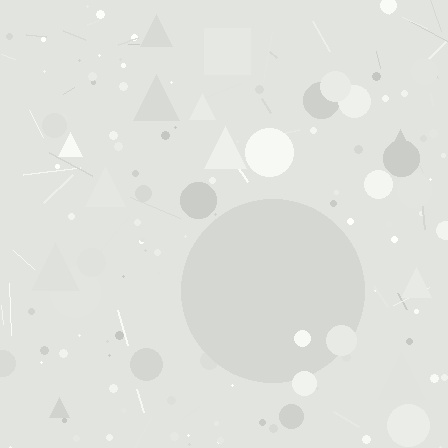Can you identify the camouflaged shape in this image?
The camouflaged shape is a circle.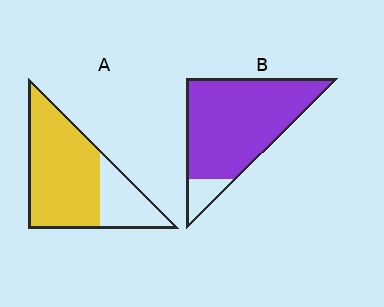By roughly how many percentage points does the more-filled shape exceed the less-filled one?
By roughly 15 percentage points (B over A).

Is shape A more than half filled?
Yes.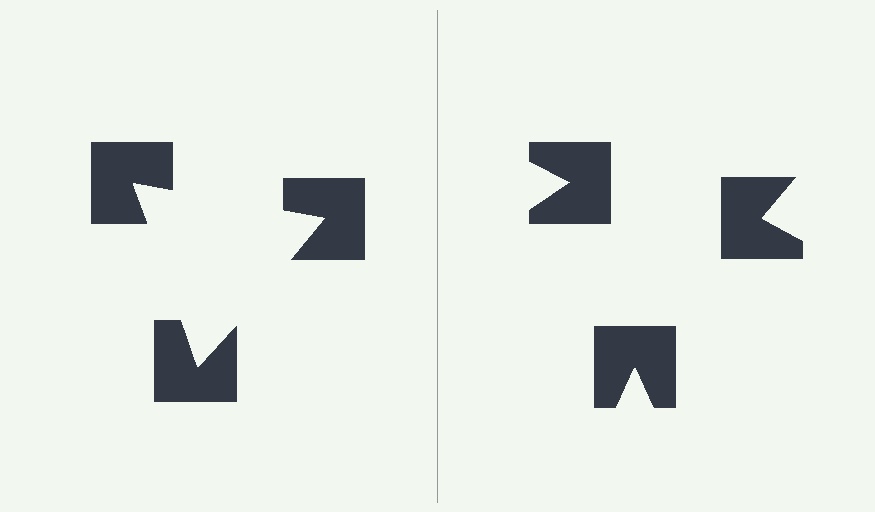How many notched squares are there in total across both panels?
6 — 3 on each side.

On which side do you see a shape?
An illusory triangle appears on the left side. On the right side the wedge cuts are rotated, so no coherent shape forms.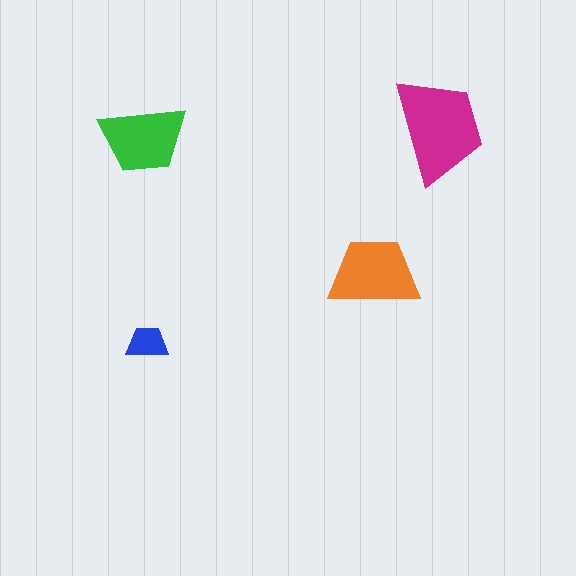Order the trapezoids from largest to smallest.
the magenta one, the orange one, the green one, the blue one.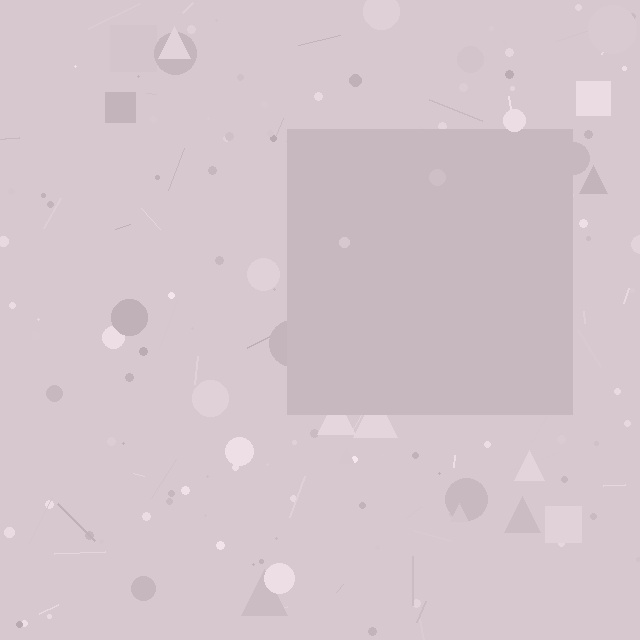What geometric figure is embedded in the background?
A square is embedded in the background.